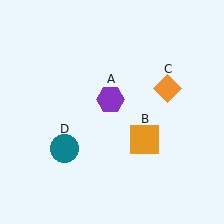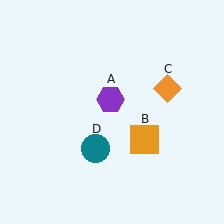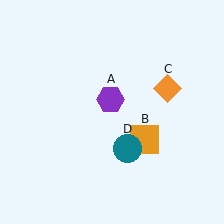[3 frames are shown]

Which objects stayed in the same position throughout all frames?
Purple hexagon (object A) and orange square (object B) and orange diamond (object C) remained stationary.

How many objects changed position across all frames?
1 object changed position: teal circle (object D).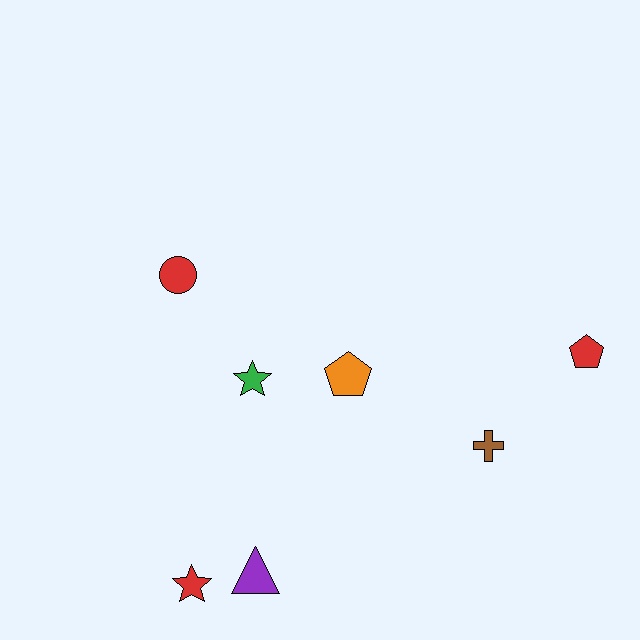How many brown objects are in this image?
There is 1 brown object.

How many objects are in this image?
There are 7 objects.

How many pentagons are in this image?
There are 2 pentagons.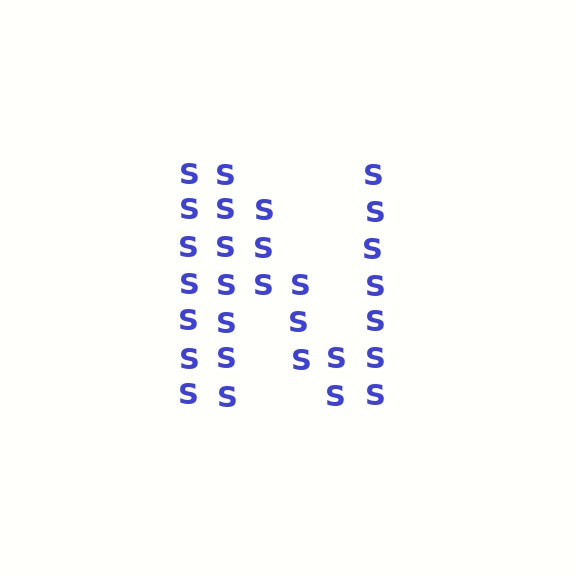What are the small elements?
The small elements are letter S's.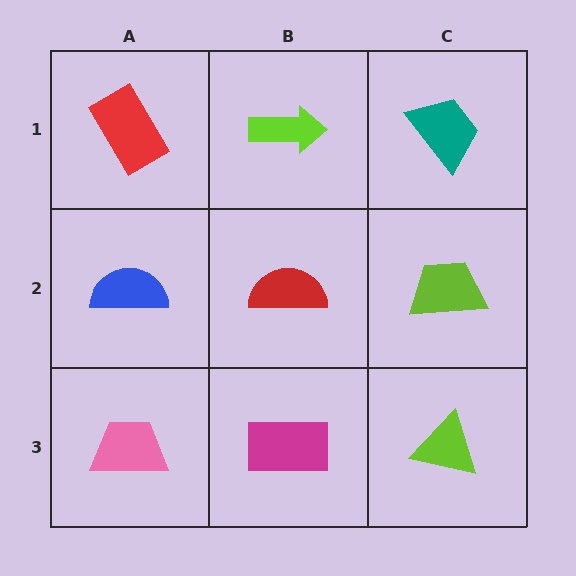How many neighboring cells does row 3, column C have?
2.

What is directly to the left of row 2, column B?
A blue semicircle.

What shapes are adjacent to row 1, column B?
A red semicircle (row 2, column B), a red rectangle (row 1, column A), a teal trapezoid (row 1, column C).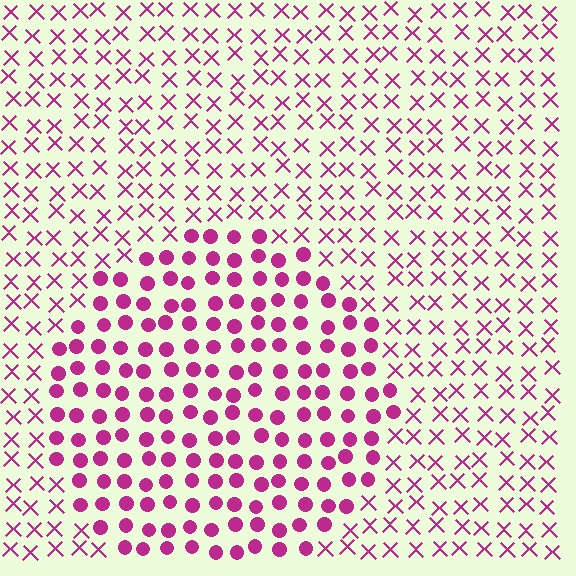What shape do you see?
I see a circle.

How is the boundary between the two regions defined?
The boundary is defined by a change in element shape: circles inside vs. X marks outside. All elements share the same color and spacing.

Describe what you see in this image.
The image is filled with small magenta elements arranged in a uniform grid. A circle-shaped region contains circles, while the surrounding area contains X marks. The boundary is defined purely by the change in element shape.